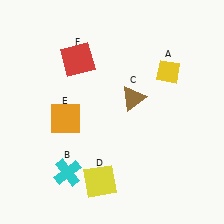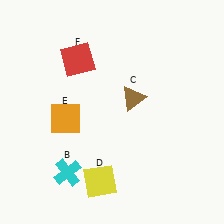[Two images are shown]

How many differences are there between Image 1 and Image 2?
There is 1 difference between the two images.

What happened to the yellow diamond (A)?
The yellow diamond (A) was removed in Image 2. It was in the top-right area of Image 1.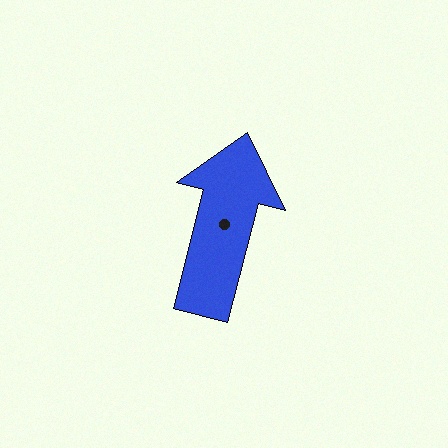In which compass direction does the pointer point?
North.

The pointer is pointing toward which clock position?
Roughly 12 o'clock.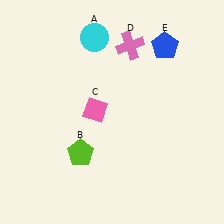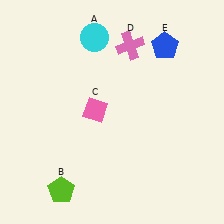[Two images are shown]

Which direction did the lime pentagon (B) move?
The lime pentagon (B) moved down.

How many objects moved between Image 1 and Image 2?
1 object moved between the two images.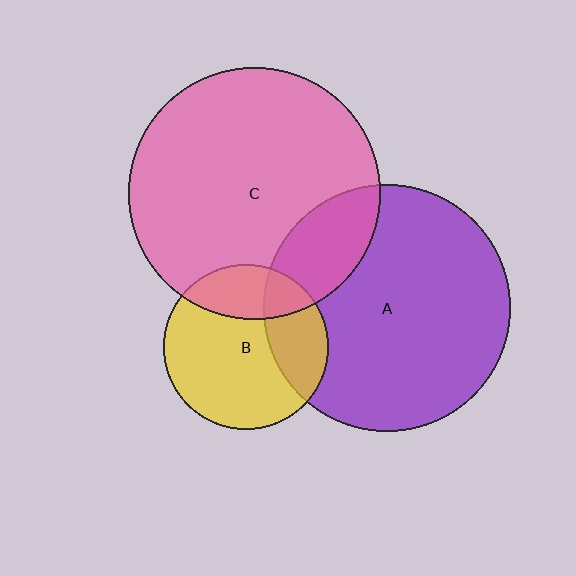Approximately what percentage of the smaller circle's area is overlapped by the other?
Approximately 20%.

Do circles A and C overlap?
Yes.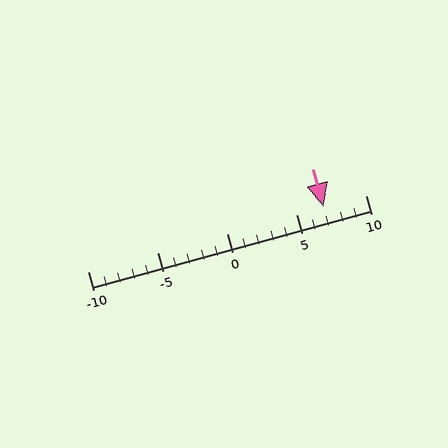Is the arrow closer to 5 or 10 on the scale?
The arrow is closer to 5.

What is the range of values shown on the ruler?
The ruler shows values from -10 to 10.